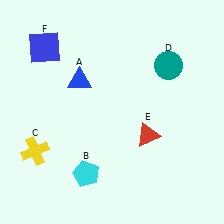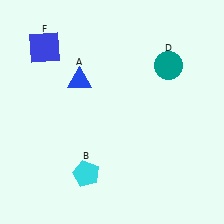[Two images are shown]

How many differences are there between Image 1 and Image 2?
There are 2 differences between the two images.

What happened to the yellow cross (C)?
The yellow cross (C) was removed in Image 2. It was in the bottom-left area of Image 1.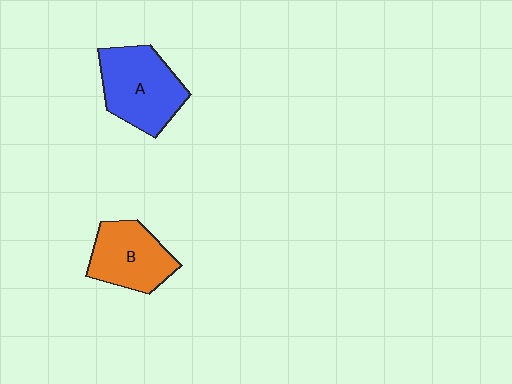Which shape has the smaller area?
Shape B (orange).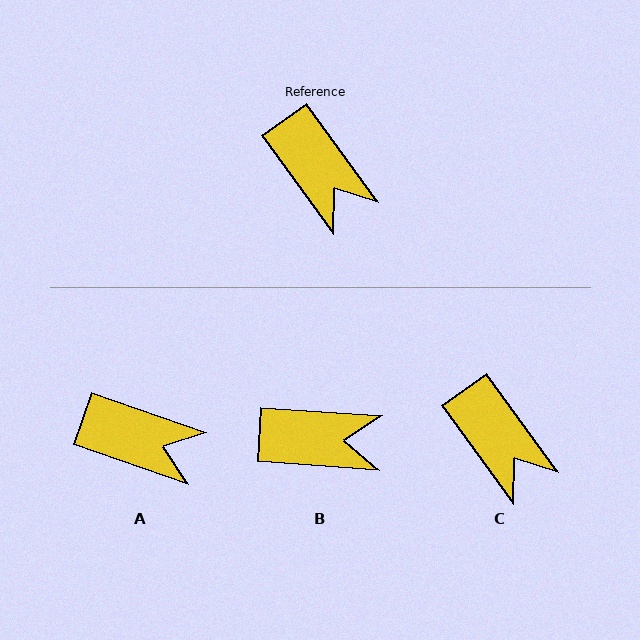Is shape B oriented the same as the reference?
No, it is off by about 50 degrees.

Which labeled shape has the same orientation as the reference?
C.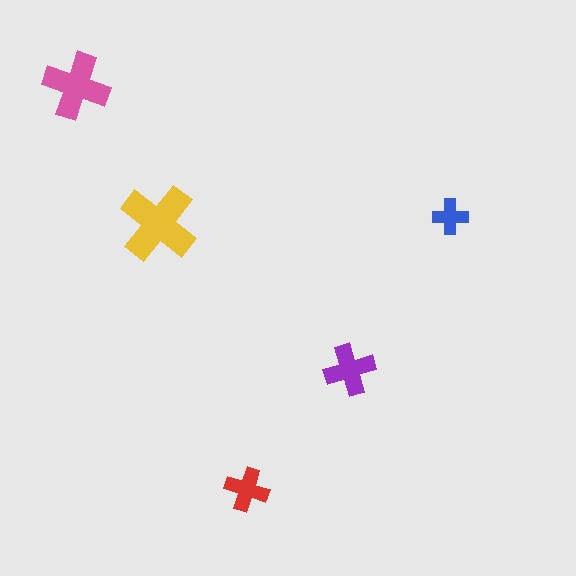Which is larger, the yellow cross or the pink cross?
The yellow one.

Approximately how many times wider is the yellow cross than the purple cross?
About 1.5 times wider.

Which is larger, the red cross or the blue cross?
The red one.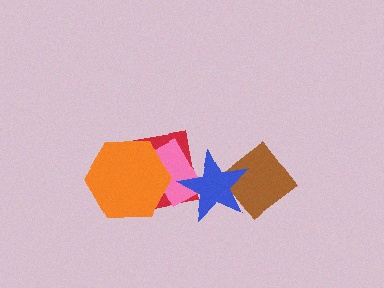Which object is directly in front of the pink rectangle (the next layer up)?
The orange hexagon is directly in front of the pink rectangle.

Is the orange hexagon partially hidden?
No, no other shape covers it.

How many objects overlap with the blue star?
3 objects overlap with the blue star.